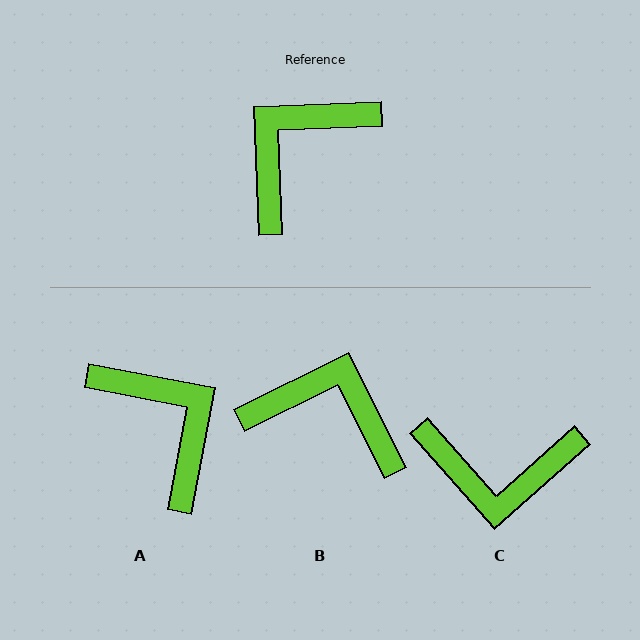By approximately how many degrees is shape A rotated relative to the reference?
Approximately 103 degrees clockwise.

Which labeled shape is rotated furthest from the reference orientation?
C, about 129 degrees away.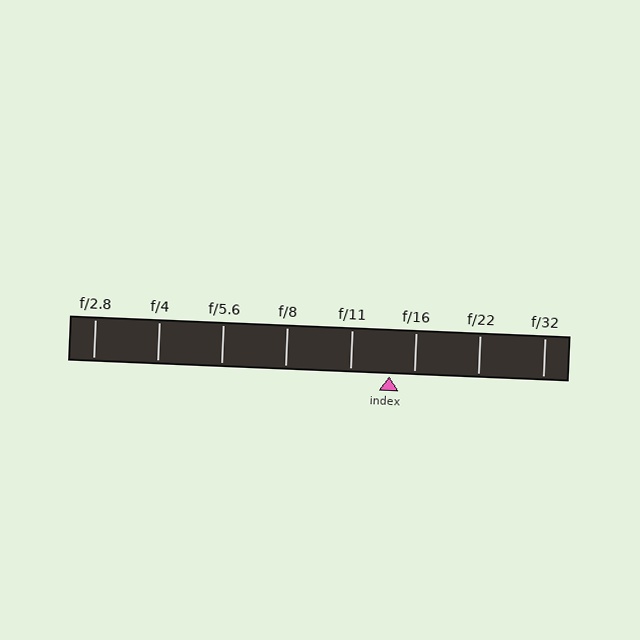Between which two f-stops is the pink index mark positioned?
The index mark is between f/11 and f/16.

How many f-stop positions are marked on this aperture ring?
There are 8 f-stop positions marked.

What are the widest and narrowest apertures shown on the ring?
The widest aperture shown is f/2.8 and the narrowest is f/32.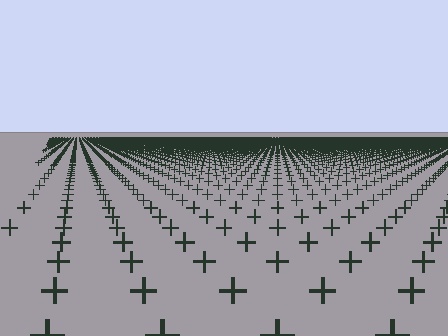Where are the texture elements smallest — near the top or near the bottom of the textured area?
Near the top.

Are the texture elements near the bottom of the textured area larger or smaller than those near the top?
Larger. Near the bottom, elements are closer to the viewer and appear at a bigger on-screen size.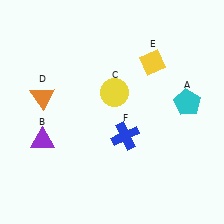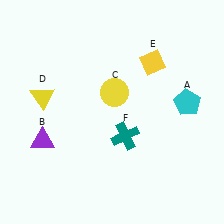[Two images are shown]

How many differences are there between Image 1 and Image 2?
There are 2 differences between the two images.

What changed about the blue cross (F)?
In Image 1, F is blue. In Image 2, it changed to teal.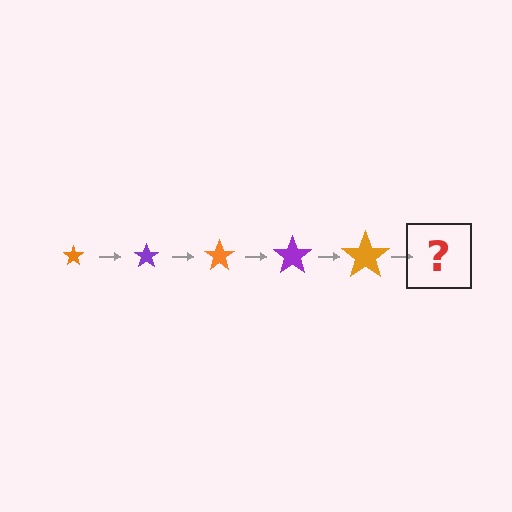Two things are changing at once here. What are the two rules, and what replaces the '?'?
The two rules are that the star grows larger each step and the color cycles through orange and purple. The '?' should be a purple star, larger than the previous one.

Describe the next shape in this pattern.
It should be a purple star, larger than the previous one.